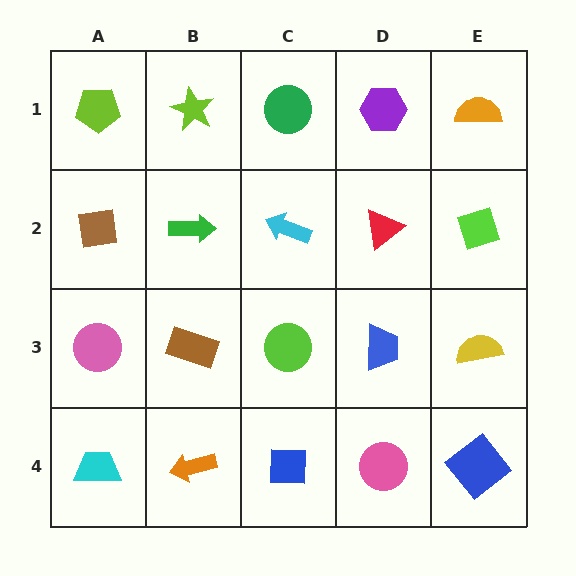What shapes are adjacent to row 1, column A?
A brown square (row 2, column A), a lime star (row 1, column B).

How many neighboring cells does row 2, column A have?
3.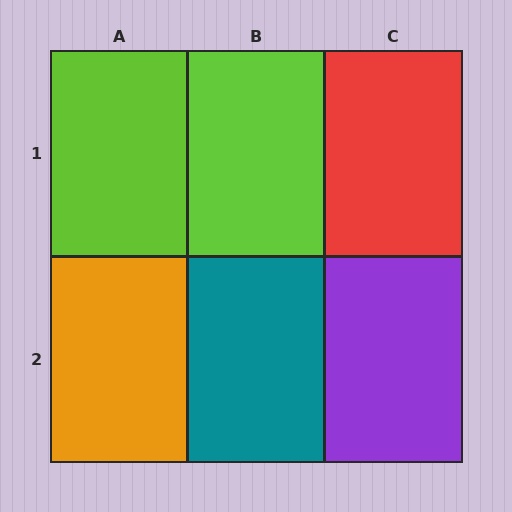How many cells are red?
1 cell is red.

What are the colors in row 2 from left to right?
Orange, teal, purple.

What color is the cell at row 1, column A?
Lime.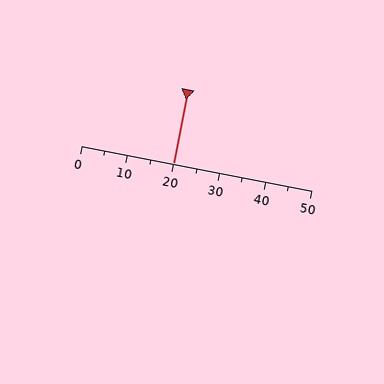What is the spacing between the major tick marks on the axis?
The major ticks are spaced 10 apart.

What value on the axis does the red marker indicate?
The marker indicates approximately 20.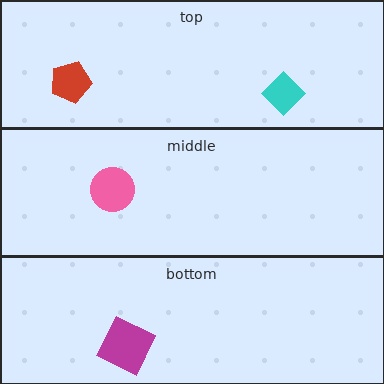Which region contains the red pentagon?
The top region.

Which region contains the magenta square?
The bottom region.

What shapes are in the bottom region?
The magenta square.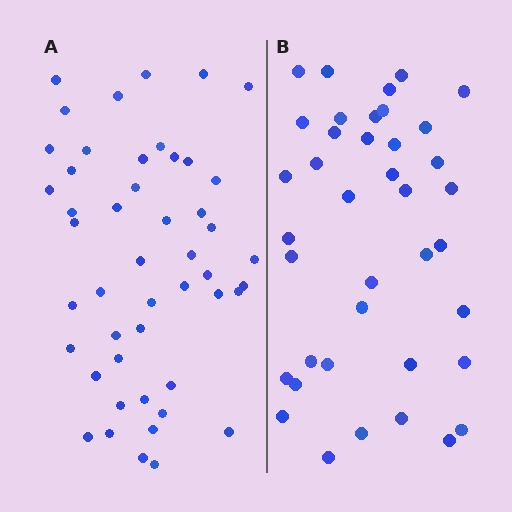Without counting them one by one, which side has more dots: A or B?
Region A (the left region) has more dots.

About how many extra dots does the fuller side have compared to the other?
Region A has roughly 8 or so more dots than region B.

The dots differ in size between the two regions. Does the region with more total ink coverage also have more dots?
No. Region B has more total ink coverage because its dots are larger, but region A actually contains more individual dots. Total area can be misleading — the number of items is what matters here.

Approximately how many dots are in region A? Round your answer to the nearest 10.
About 50 dots. (The exact count is 48, which rounds to 50.)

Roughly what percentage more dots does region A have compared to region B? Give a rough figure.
About 25% more.